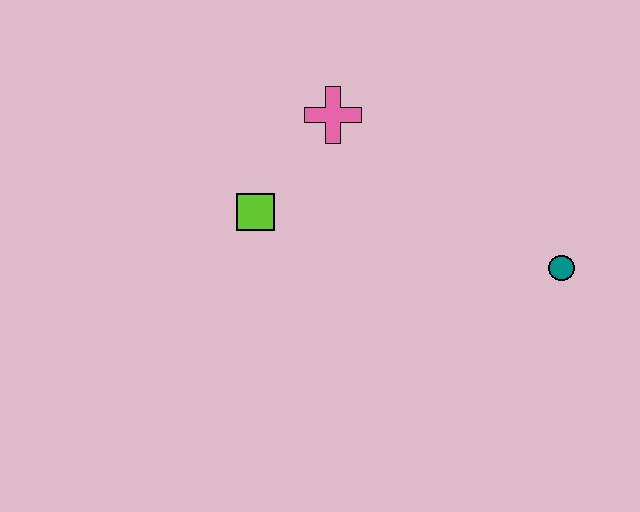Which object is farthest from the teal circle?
The lime square is farthest from the teal circle.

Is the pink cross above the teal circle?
Yes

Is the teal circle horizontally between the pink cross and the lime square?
No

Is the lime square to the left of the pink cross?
Yes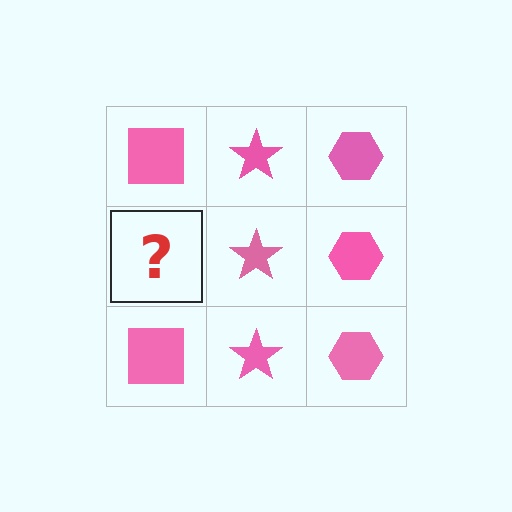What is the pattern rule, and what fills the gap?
The rule is that each column has a consistent shape. The gap should be filled with a pink square.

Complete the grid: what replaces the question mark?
The question mark should be replaced with a pink square.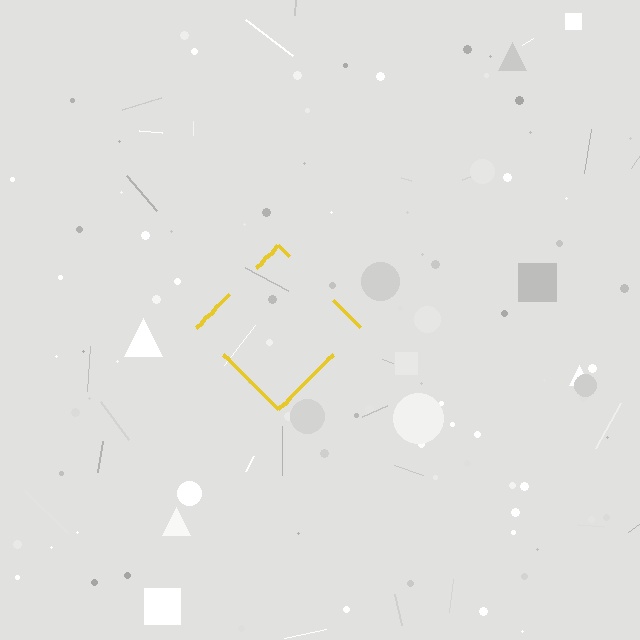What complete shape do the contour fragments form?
The contour fragments form a diamond.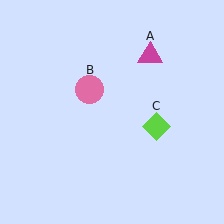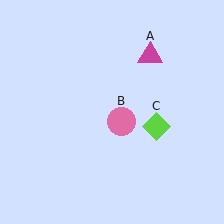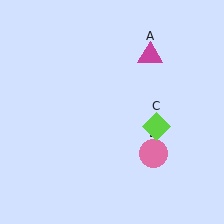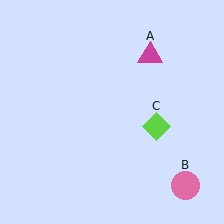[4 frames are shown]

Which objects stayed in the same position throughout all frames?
Magenta triangle (object A) and lime diamond (object C) remained stationary.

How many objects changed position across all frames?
1 object changed position: pink circle (object B).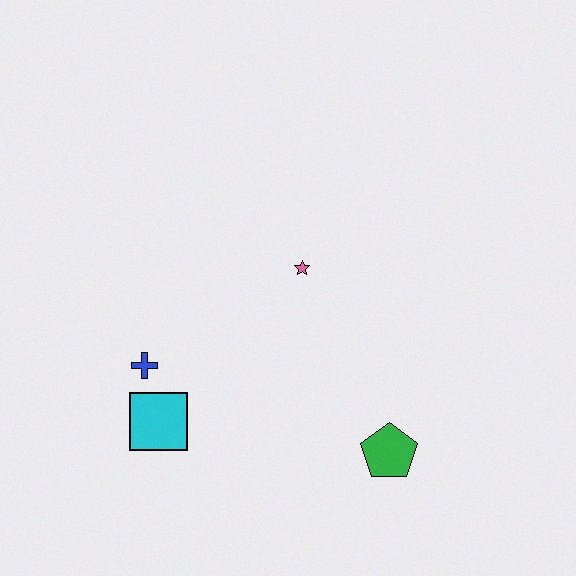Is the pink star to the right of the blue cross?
Yes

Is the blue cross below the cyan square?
No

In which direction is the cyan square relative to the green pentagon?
The cyan square is to the left of the green pentagon.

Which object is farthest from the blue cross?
The green pentagon is farthest from the blue cross.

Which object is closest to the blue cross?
The cyan square is closest to the blue cross.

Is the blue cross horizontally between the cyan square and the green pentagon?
No